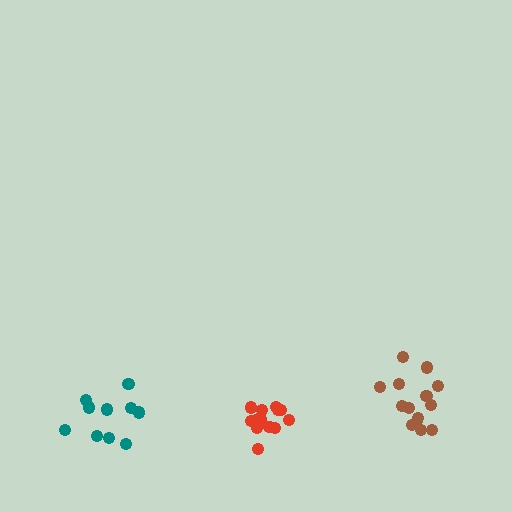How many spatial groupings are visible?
There are 3 spatial groupings.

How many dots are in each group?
Group 1: 13 dots, Group 2: 10 dots, Group 3: 14 dots (37 total).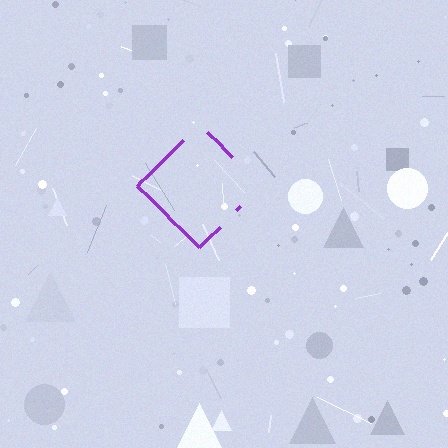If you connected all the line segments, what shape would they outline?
They would outline a diamond.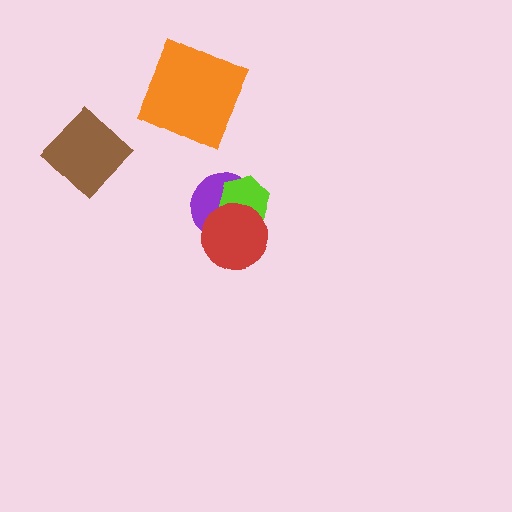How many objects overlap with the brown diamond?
0 objects overlap with the brown diamond.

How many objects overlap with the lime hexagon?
2 objects overlap with the lime hexagon.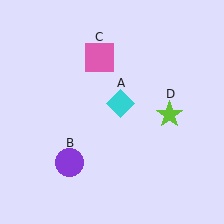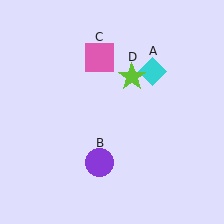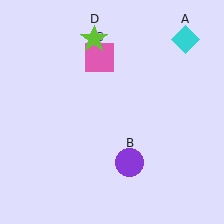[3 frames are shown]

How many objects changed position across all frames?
3 objects changed position: cyan diamond (object A), purple circle (object B), lime star (object D).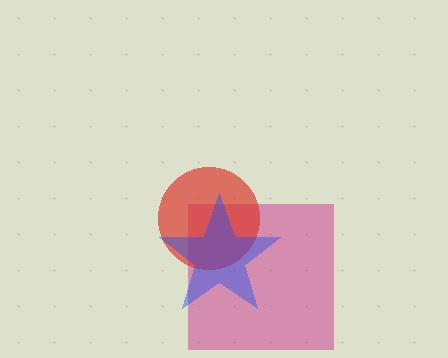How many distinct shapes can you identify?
There are 3 distinct shapes: a magenta square, a red circle, a blue star.